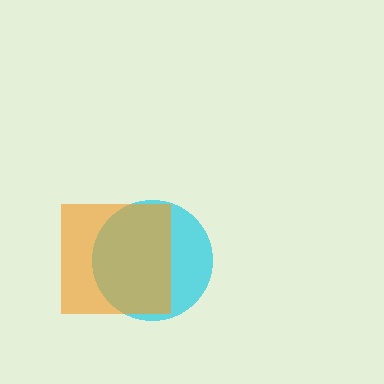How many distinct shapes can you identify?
There are 2 distinct shapes: a cyan circle, an orange square.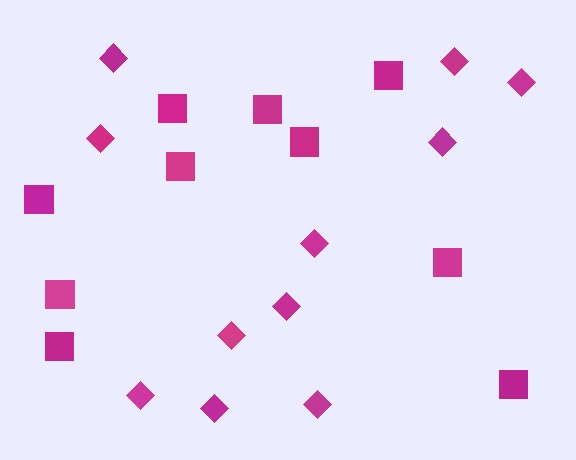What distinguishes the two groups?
There are 2 groups: one group of diamonds (11) and one group of squares (10).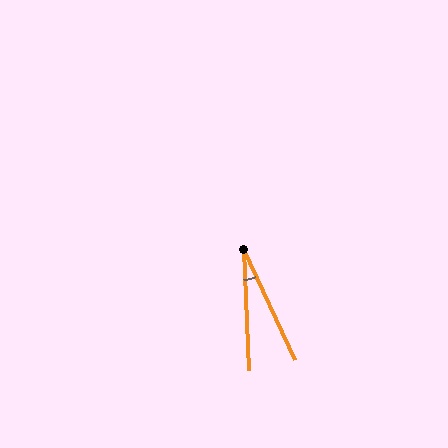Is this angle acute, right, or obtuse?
It is acute.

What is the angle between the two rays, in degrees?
Approximately 23 degrees.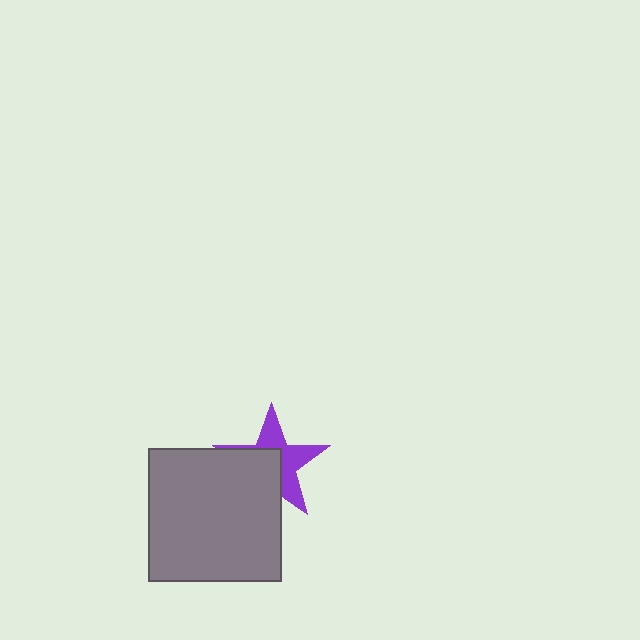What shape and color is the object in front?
The object in front is a gray square.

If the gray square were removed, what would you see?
You would see the complete purple star.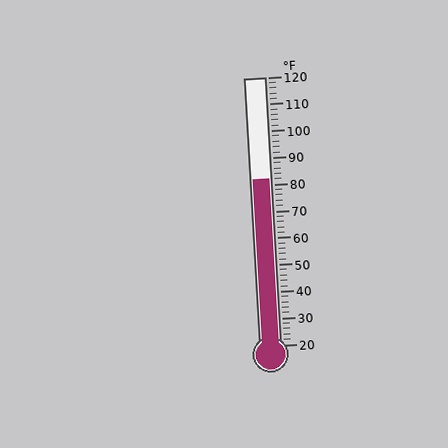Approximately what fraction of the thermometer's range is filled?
The thermometer is filled to approximately 60% of its range.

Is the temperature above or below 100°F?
The temperature is below 100°F.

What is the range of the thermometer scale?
The thermometer scale ranges from 20°F to 120°F.